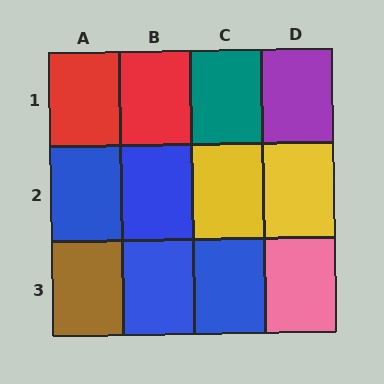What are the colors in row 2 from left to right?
Blue, blue, yellow, yellow.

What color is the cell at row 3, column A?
Brown.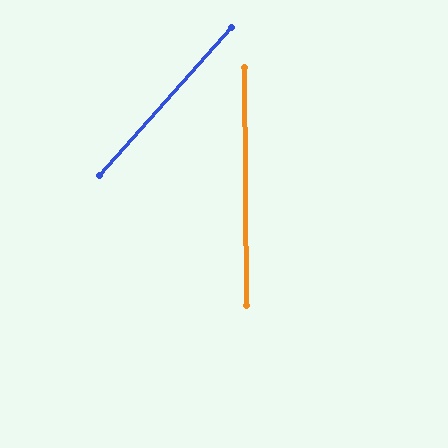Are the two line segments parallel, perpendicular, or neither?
Neither parallel nor perpendicular — they differ by about 42°.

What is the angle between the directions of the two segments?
Approximately 42 degrees.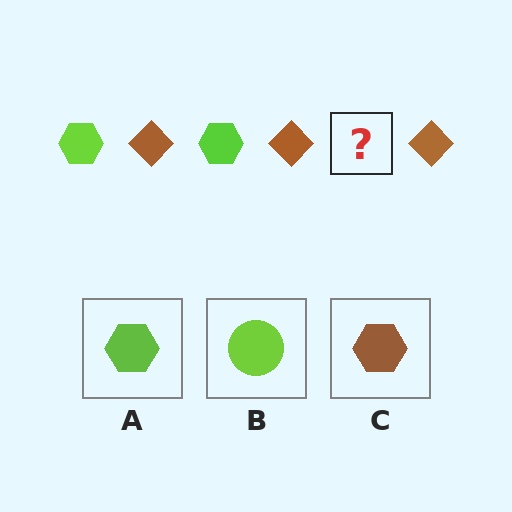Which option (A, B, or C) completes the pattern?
A.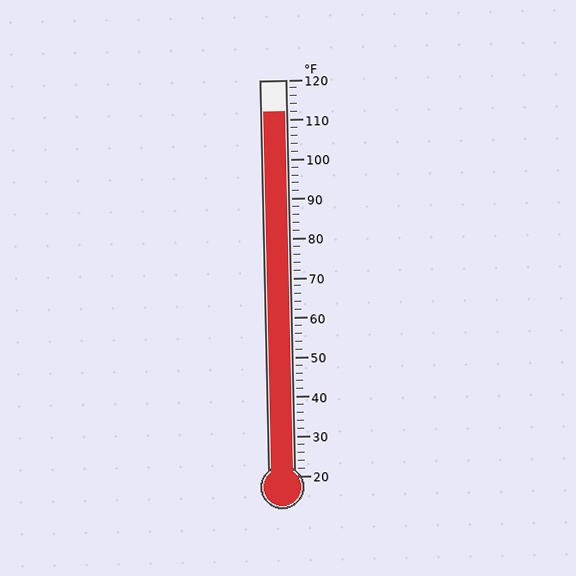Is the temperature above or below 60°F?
The temperature is above 60°F.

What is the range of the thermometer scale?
The thermometer scale ranges from 20°F to 120°F.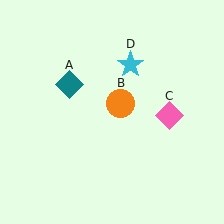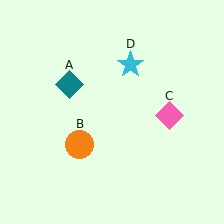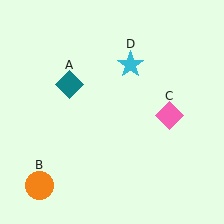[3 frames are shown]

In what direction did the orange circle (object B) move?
The orange circle (object B) moved down and to the left.